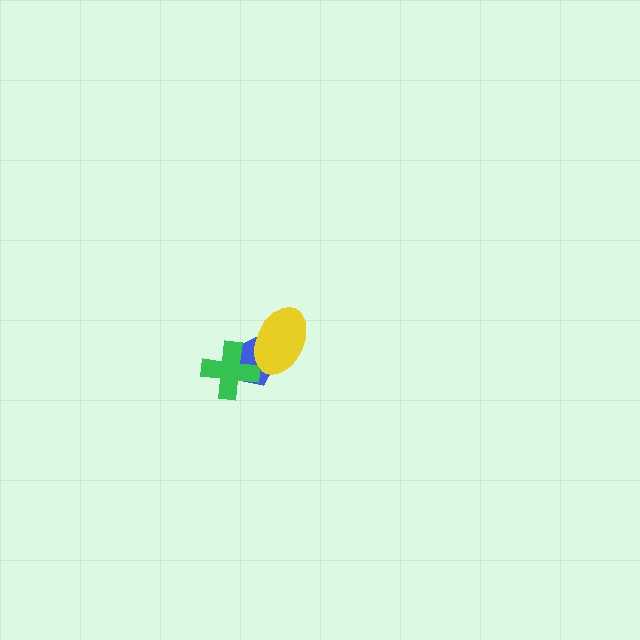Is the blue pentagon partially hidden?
Yes, it is partially covered by another shape.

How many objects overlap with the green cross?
1 object overlaps with the green cross.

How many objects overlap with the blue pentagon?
2 objects overlap with the blue pentagon.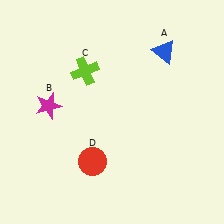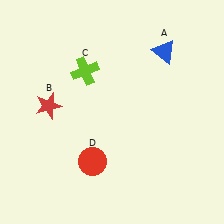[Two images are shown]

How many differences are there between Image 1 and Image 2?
There is 1 difference between the two images.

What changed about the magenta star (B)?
In Image 1, B is magenta. In Image 2, it changed to red.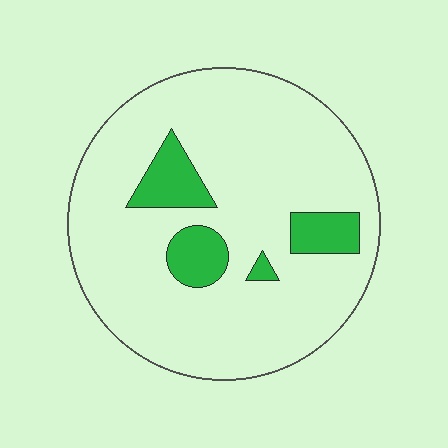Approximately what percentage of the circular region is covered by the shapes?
Approximately 15%.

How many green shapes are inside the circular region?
4.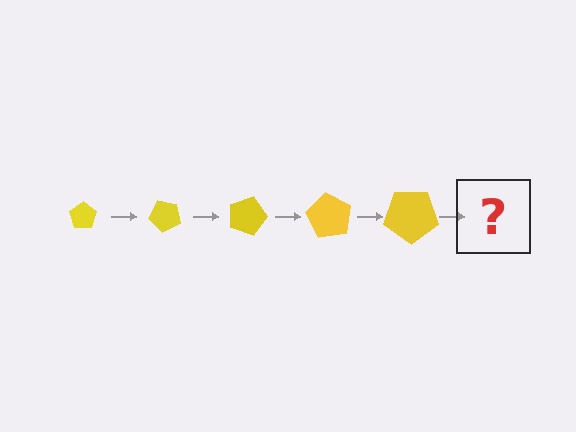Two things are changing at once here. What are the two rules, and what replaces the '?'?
The two rules are that the pentagon grows larger each step and it rotates 45 degrees each step. The '?' should be a pentagon, larger than the previous one and rotated 225 degrees from the start.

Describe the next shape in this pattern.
It should be a pentagon, larger than the previous one and rotated 225 degrees from the start.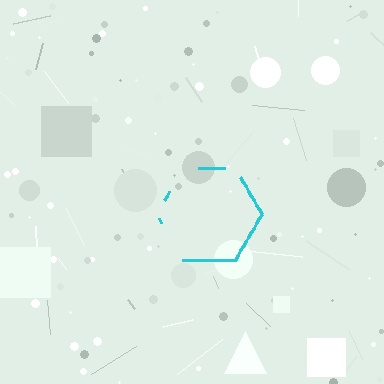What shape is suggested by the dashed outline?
The dashed outline suggests a hexagon.